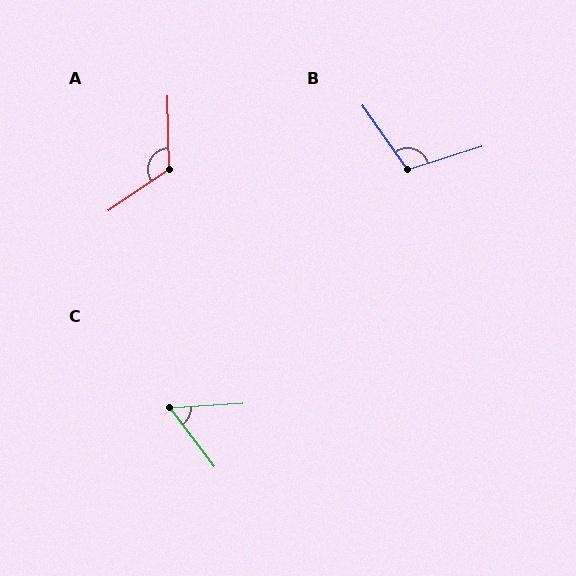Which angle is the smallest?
C, at approximately 56 degrees.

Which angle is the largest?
A, at approximately 122 degrees.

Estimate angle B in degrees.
Approximately 107 degrees.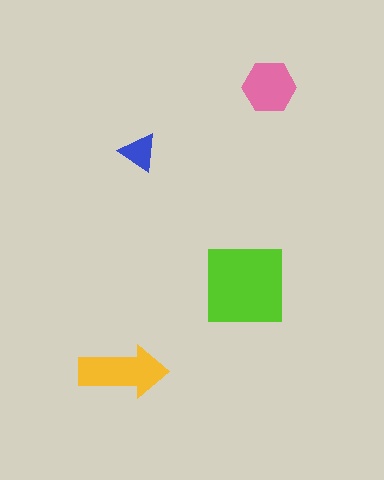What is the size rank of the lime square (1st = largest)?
1st.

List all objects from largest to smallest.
The lime square, the yellow arrow, the pink hexagon, the blue triangle.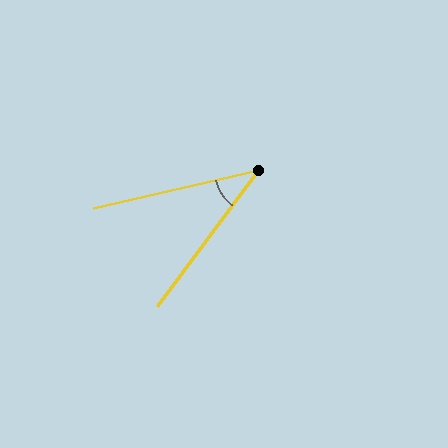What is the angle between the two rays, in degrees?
Approximately 41 degrees.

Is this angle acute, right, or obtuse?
It is acute.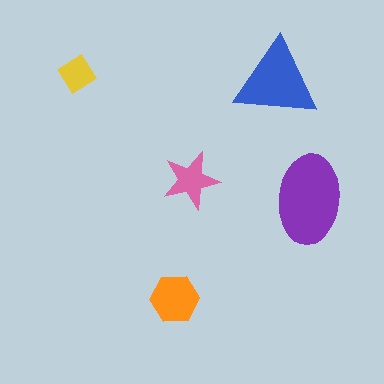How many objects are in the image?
There are 5 objects in the image.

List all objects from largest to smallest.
The purple ellipse, the blue triangle, the orange hexagon, the pink star, the yellow diamond.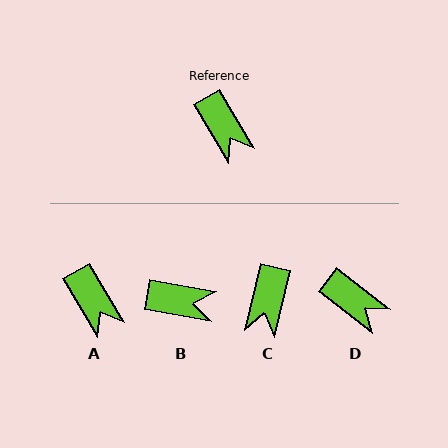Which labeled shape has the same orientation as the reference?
A.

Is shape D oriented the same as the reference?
No, it is off by about 22 degrees.